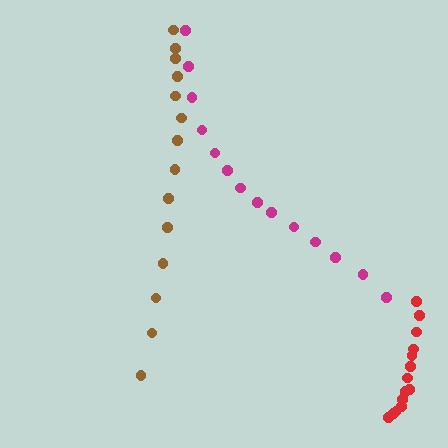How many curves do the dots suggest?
There are 3 distinct paths.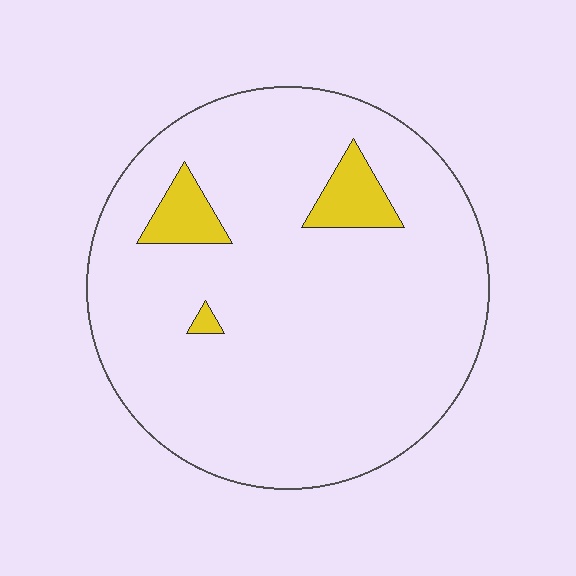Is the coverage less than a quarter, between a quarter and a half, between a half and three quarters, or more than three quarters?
Less than a quarter.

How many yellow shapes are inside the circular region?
3.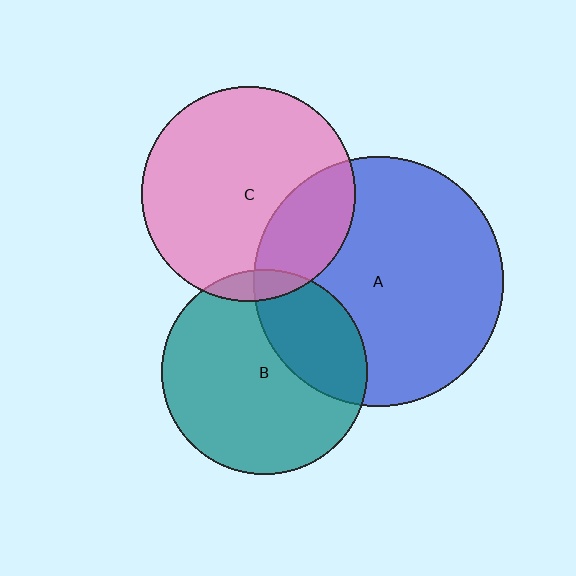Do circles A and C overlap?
Yes.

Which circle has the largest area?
Circle A (blue).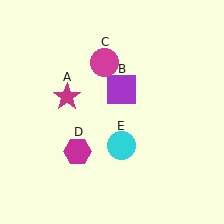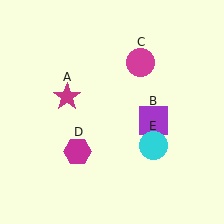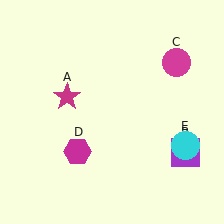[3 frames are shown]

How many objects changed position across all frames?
3 objects changed position: purple square (object B), magenta circle (object C), cyan circle (object E).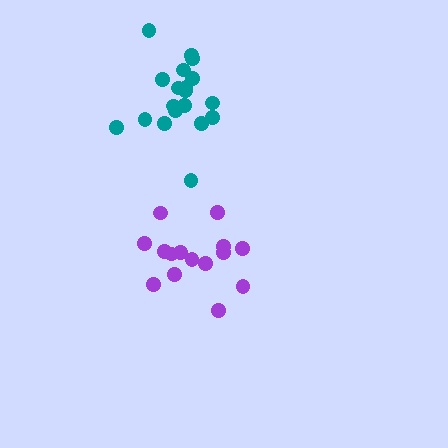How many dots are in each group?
Group 1: 19 dots, Group 2: 15 dots (34 total).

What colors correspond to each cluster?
The clusters are colored: teal, purple.